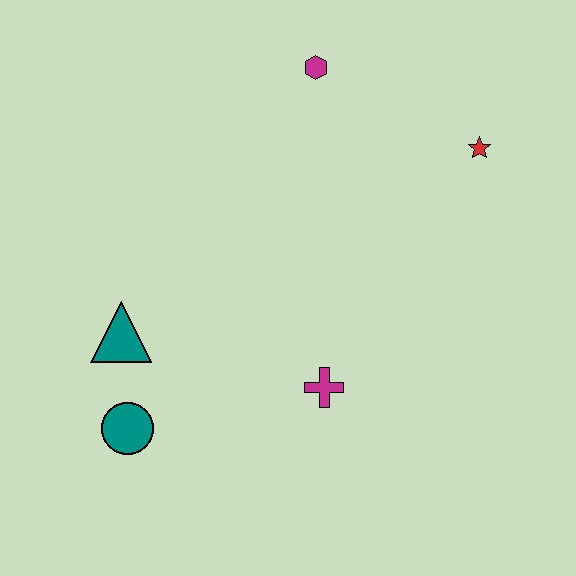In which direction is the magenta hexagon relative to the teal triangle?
The magenta hexagon is above the teal triangle.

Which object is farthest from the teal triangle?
The red star is farthest from the teal triangle.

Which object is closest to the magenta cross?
The teal circle is closest to the magenta cross.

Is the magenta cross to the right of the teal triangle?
Yes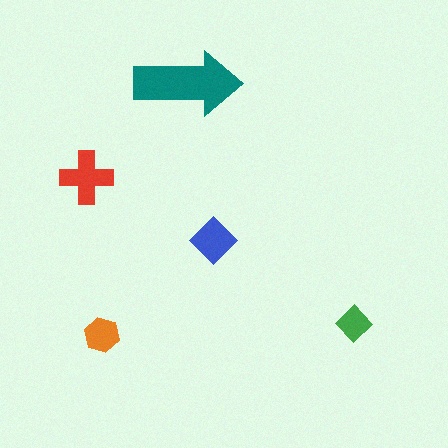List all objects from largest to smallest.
The teal arrow, the red cross, the blue diamond, the orange hexagon, the green diamond.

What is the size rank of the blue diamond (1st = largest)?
3rd.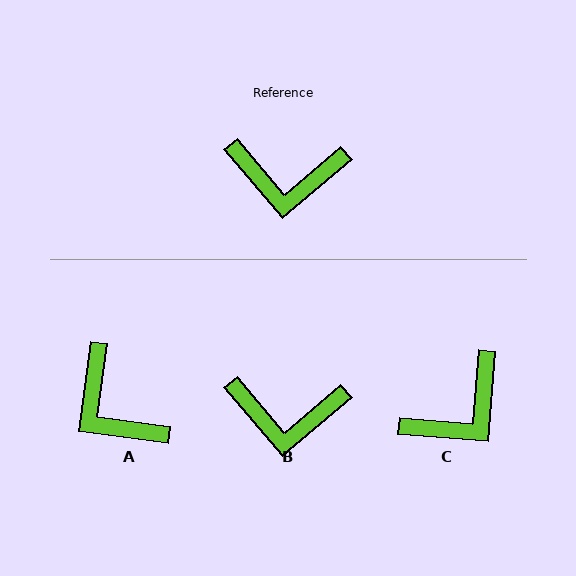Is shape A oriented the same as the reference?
No, it is off by about 48 degrees.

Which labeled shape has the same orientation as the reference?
B.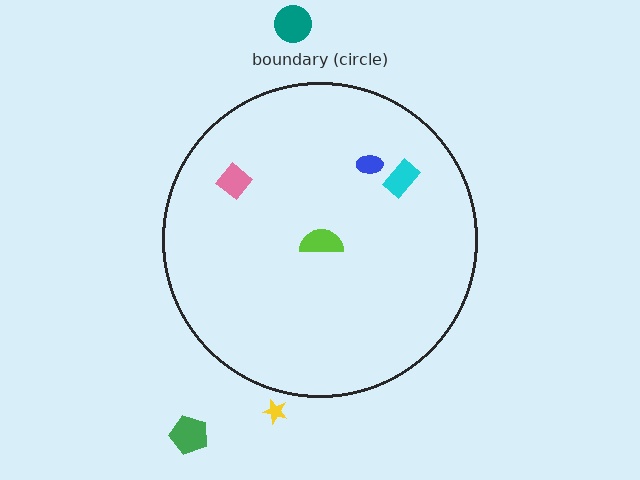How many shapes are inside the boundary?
4 inside, 3 outside.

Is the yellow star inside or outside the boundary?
Outside.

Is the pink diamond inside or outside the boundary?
Inside.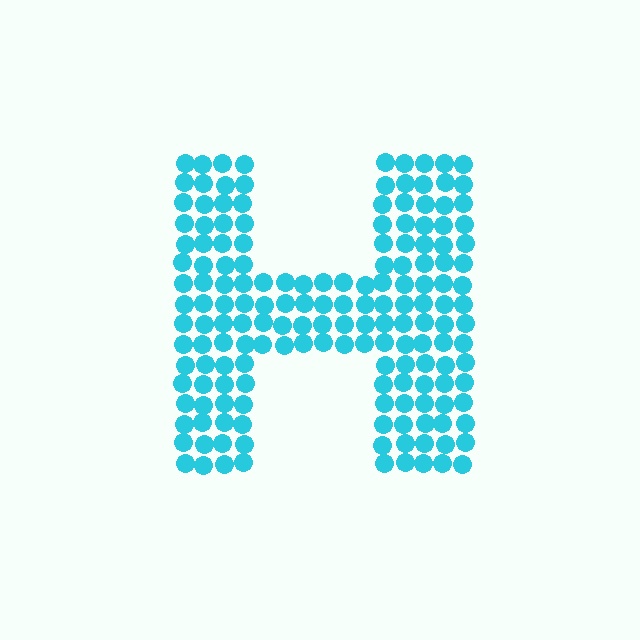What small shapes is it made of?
It is made of small circles.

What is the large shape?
The large shape is the letter H.